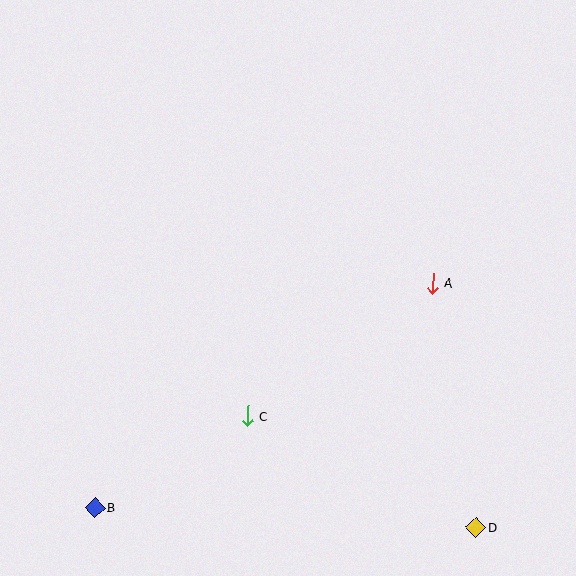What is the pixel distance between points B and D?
The distance between B and D is 382 pixels.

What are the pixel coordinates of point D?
Point D is at (476, 527).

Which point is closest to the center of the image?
Point C at (247, 416) is closest to the center.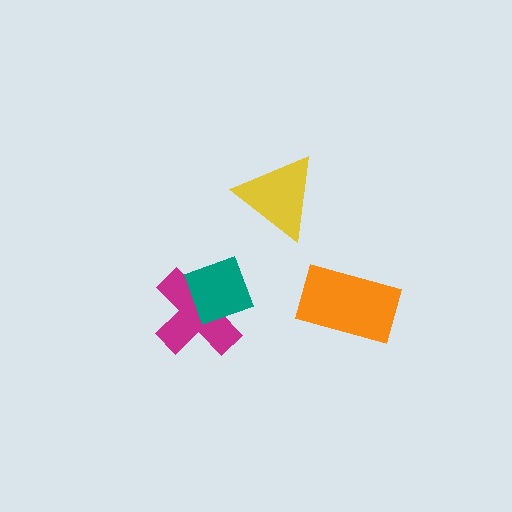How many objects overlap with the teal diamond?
1 object overlaps with the teal diamond.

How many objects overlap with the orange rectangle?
0 objects overlap with the orange rectangle.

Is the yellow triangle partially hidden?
No, no other shape covers it.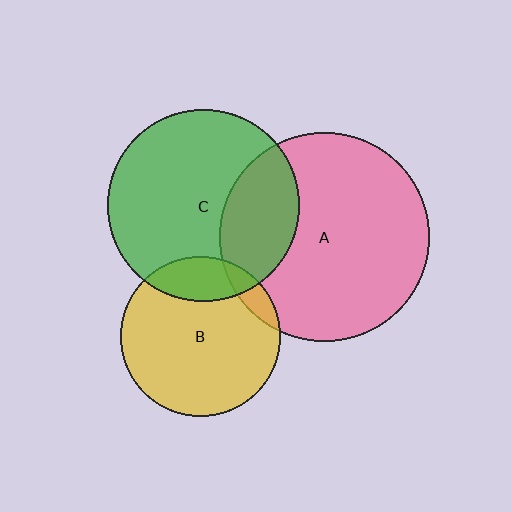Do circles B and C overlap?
Yes.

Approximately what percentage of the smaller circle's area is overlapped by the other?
Approximately 20%.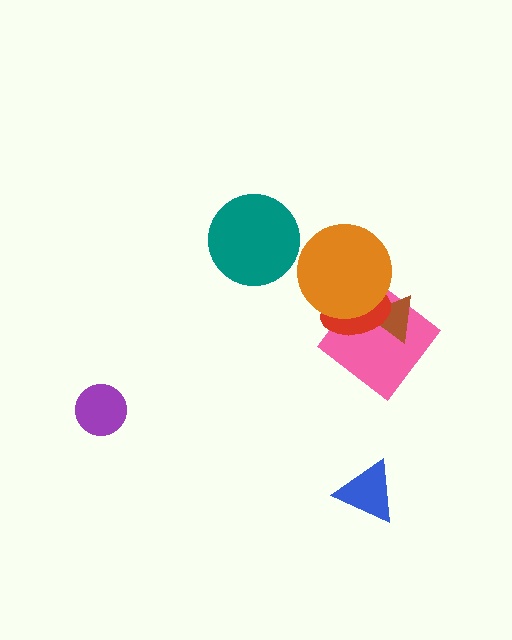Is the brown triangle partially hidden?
Yes, it is partially covered by another shape.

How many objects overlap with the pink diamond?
3 objects overlap with the pink diamond.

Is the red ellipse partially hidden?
Yes, it is partially covered by another shape.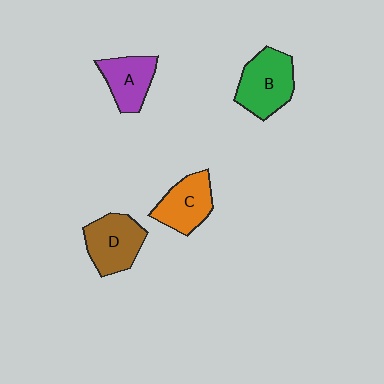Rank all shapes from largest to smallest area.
From largest to smallest: B (green), D (brown), C (orange), A (purple).